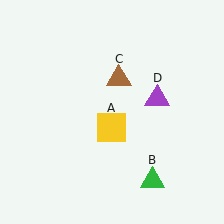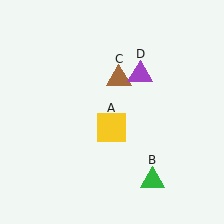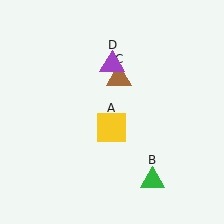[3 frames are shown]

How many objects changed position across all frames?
1 object changed position: purple triangle (object D).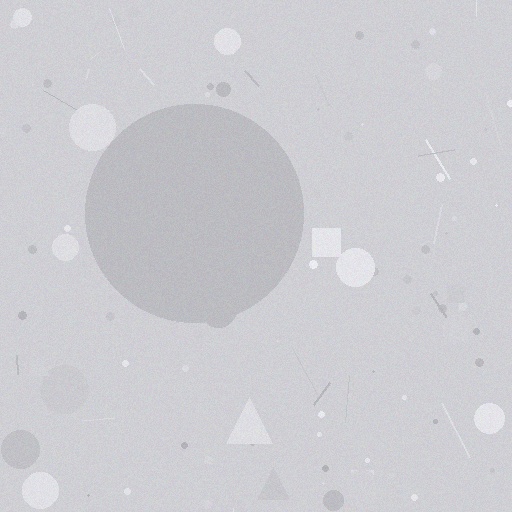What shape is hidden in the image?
A circle is hidden in the image.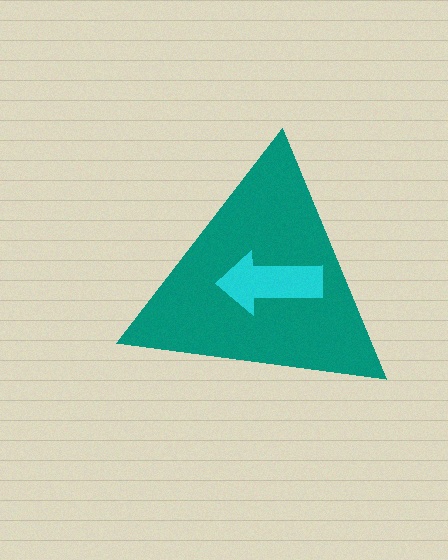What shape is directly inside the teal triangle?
The cyan arrow.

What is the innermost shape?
The cyan arrow.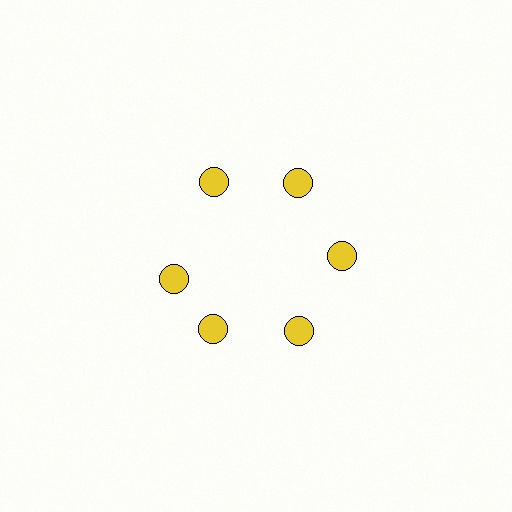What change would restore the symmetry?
The symmetry would be restored by rotating it back into even spacing with its neighbors so that all 6 circles sit at equal angles and equal distance from the center.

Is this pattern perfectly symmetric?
No. The 6 yellow circles are arranged in a ring, but one element near the 9 o'clock position is rotated out of alignment along the ring, breaking the 6-fold rotational symmetry.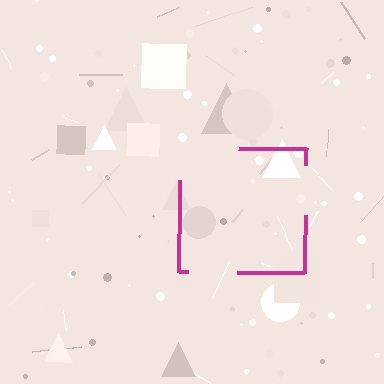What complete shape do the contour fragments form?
The contour fragments form a square.